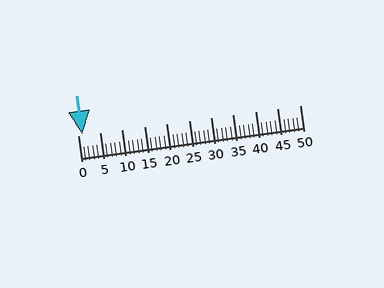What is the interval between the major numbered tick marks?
The major tick marks are spaced 5 units apart.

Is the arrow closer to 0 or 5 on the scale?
The arrow is closer to 0.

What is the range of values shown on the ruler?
The ruler shows values from 0 to 50.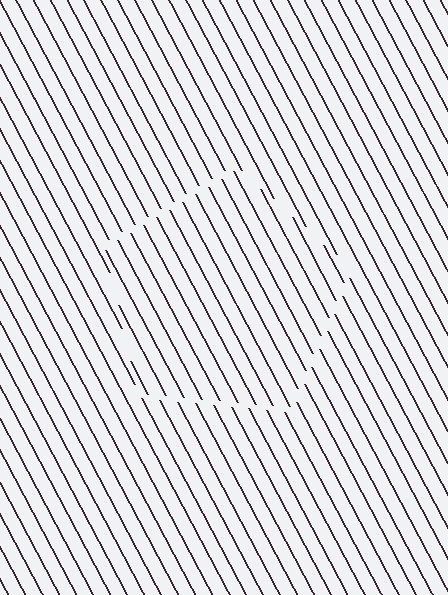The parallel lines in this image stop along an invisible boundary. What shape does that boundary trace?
An illusory pentagon. The interior of the shape contains the same grating, shifted by half a period — the contour is defined by the phase discontinuity where line-ends from the inner and outer gratings abut.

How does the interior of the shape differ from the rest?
The interior of the shape contains the same grating, shifted by half a period — the contour is defined by the phase discontinuity where line-ends from the inner and outer gratings abut.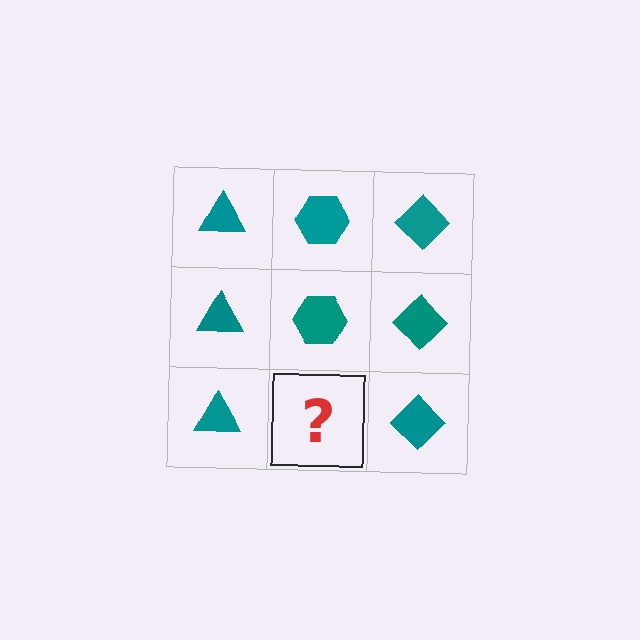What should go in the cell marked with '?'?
The missing cell should contain a teal hexagon.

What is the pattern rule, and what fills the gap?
The rule is that each column has a consistent shape. The gap should be filled with a teal hexagon.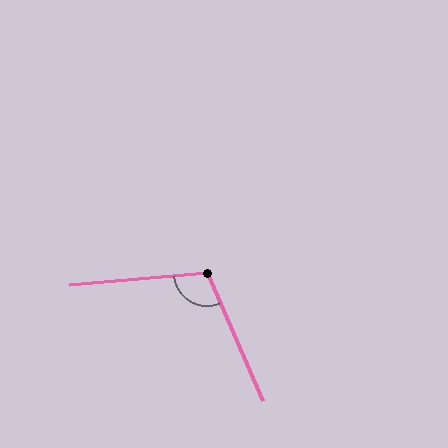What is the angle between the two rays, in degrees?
Approximately 108 degrees.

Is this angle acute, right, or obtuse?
It is obtuse.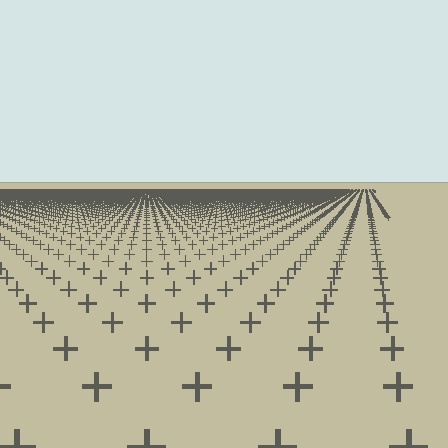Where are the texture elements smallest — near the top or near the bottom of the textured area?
Near the top.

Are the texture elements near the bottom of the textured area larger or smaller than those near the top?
Larger. Near the bottom, elements are closer to the viewer and appear at a bigger on-screen size.